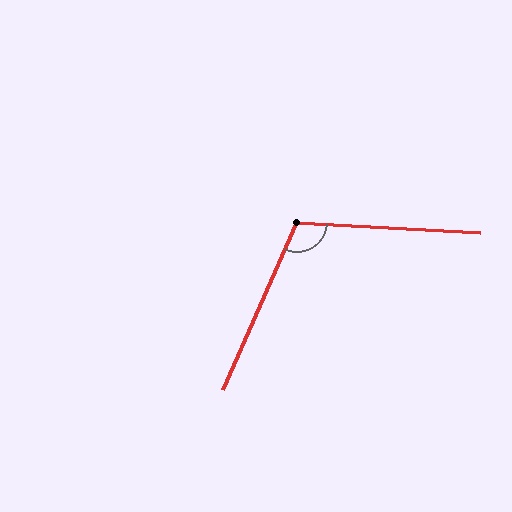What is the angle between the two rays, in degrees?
Approximately 111 degrees.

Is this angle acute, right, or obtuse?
It is obtuse.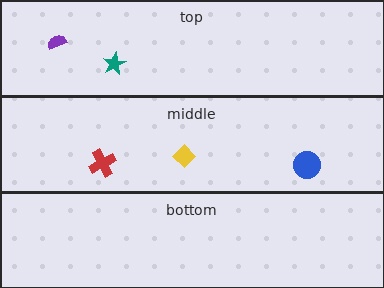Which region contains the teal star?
The top region.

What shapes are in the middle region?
The yellow diamond, the red cross, the blue circle.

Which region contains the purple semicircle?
The top region.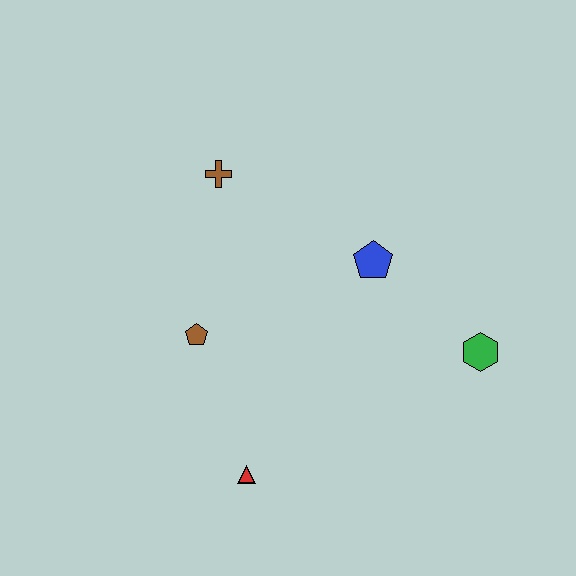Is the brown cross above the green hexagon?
Yes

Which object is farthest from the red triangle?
The brown cross is farthest from the red triangle.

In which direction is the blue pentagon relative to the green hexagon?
The blue pentagon is to the left of the green hexagon.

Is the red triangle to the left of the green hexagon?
Yes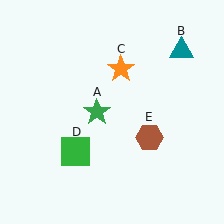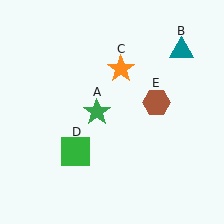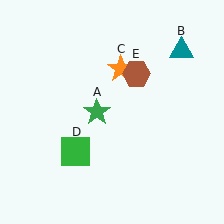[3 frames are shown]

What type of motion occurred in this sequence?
The brown hexagon (object E) rotated counterclockwise around the center of the scene.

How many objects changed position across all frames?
1 object changed position: brown hexagon (object E).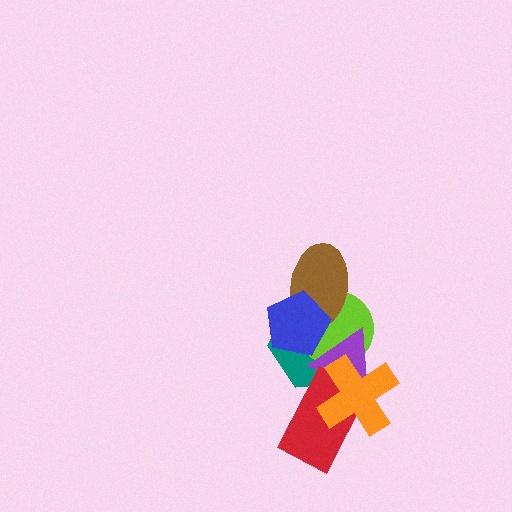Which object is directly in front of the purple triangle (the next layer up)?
The red rectangle is directly in front of the purple triangle.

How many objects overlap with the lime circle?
5 objects overlap with the lime circle.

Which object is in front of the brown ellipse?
The blue pentagon is in front of the brown ellipse.